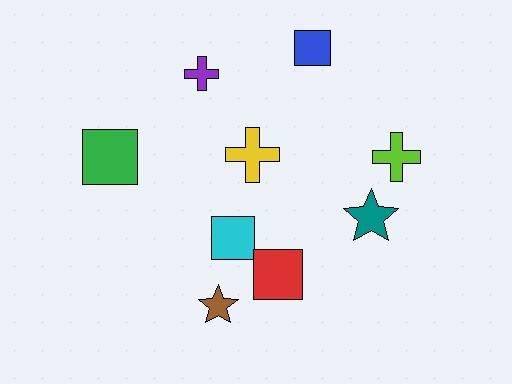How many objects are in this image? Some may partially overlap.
There are 9 objects.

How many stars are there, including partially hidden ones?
There are 2 stars.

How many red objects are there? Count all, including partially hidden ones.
There is 1 red object.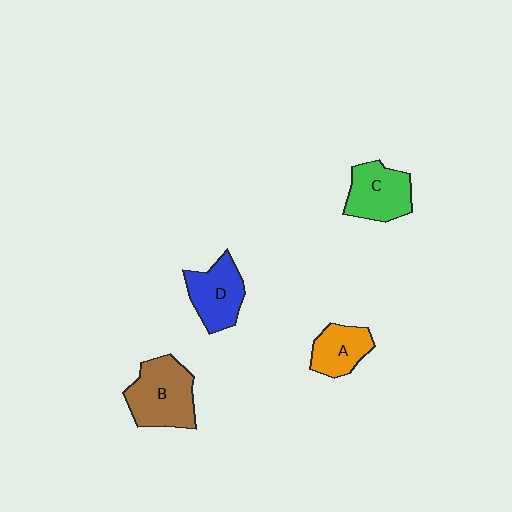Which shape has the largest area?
Shape B (brown).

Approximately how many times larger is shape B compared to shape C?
Approximately 1.2 times.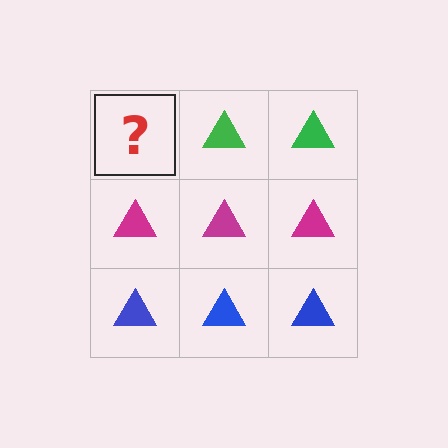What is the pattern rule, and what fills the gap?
The rule is that each row has a consistent color. The gap should be filled with a green triangle.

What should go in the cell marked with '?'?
The missing cell should contain a green triangle.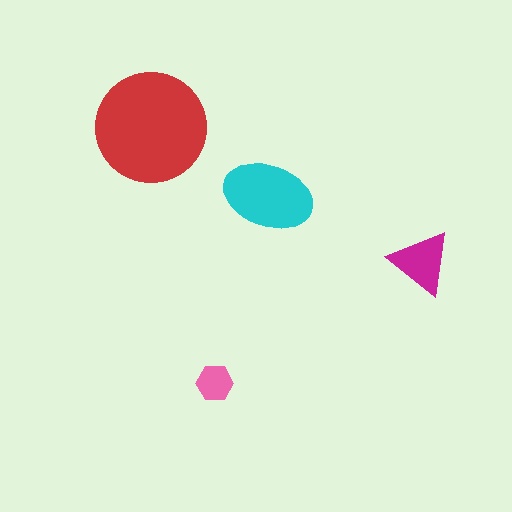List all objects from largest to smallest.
The red circle, the cyan ellipse, the magenta triangle, the pink hexagon.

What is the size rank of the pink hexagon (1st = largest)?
4th.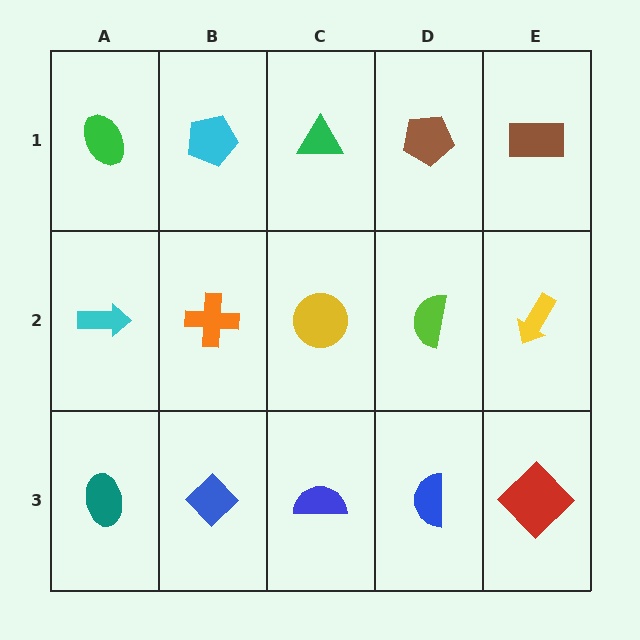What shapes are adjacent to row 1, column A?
A cyan arrow (row 2, column A), a cyan pentagon (row 1, column B).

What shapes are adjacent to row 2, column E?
A brown rectangle (row 1, column E), a red diamond (row 3, column E), a lime semicircle (row 2, column D).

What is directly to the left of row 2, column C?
An orange cross.